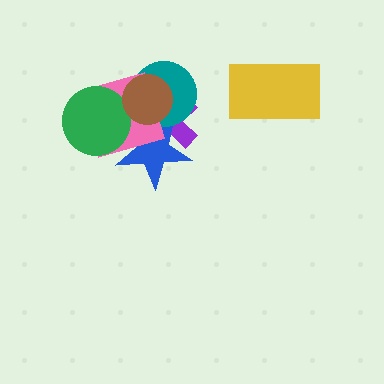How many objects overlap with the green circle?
2 objects overlap with the green circle.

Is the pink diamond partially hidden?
Yes, it is partially covered by another shape.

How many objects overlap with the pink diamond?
5 objects overlap with the pink diamond.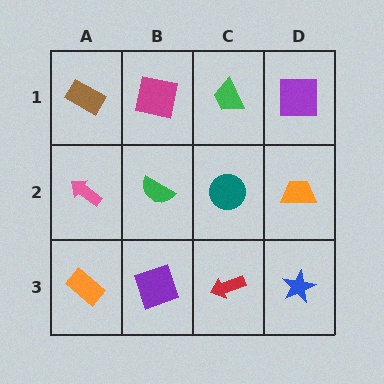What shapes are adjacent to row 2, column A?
A brown rectangle (row 1, column A), an orange rectangle (row 3, column A), a green semicircle (row 2, column B).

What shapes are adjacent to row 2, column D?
A purple square (row 1, column D), a blue star (row 3, column D), a teal circle (row 2, column C).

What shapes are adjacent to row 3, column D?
An orange trapezoid (row 2, column D), a red arrow (row 3, column C).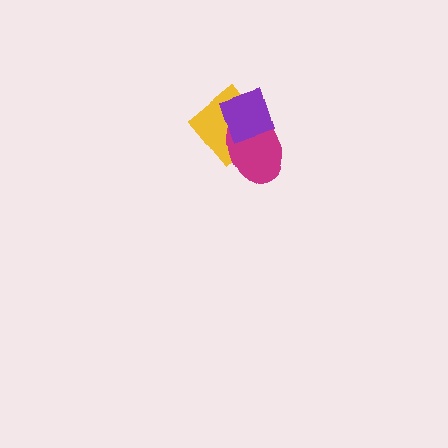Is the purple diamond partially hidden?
No, no other shape covers it.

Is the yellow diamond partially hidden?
Yes, it is partially covered by another shape.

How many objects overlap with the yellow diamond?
2 objects overlap with the yellow diamond.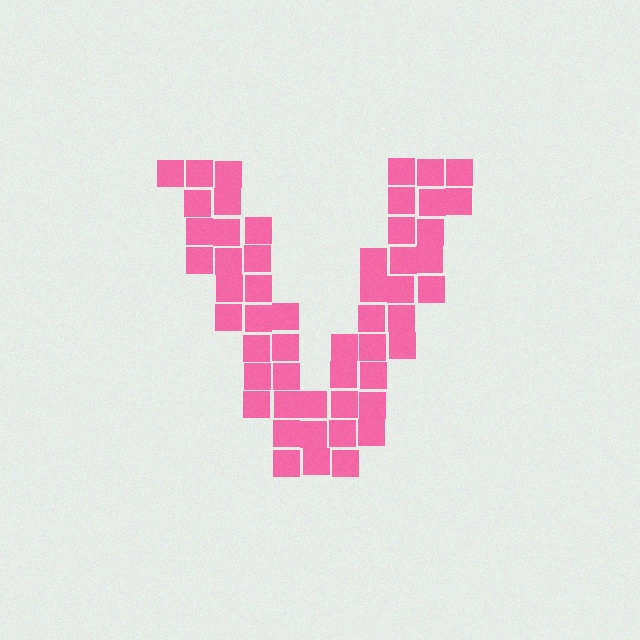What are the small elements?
The small elements are squares.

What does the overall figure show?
The overall figure shows the letter V.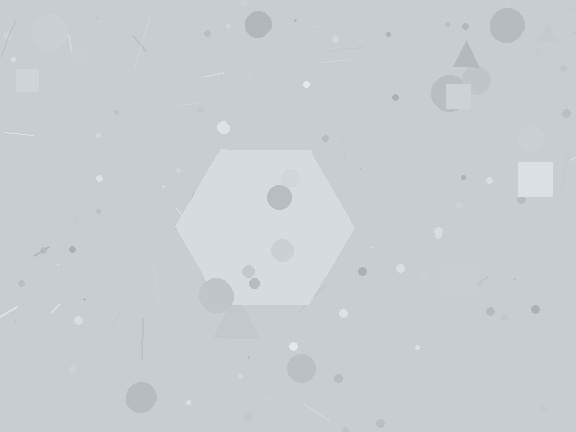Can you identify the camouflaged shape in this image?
The camouflaged shape is a hexagon.